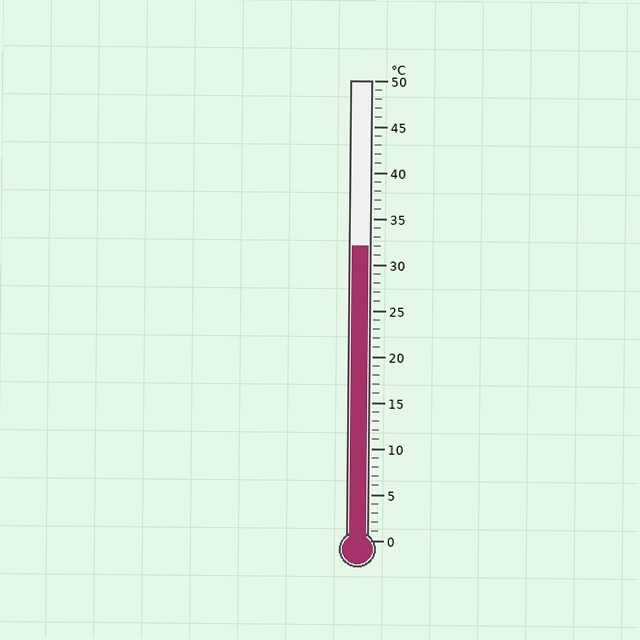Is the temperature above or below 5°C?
The temperature is above 5°C.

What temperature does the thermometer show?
The thermometer shows approximately 32°C.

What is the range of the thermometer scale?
The thermometer scale ranges from 0°C to 50°C.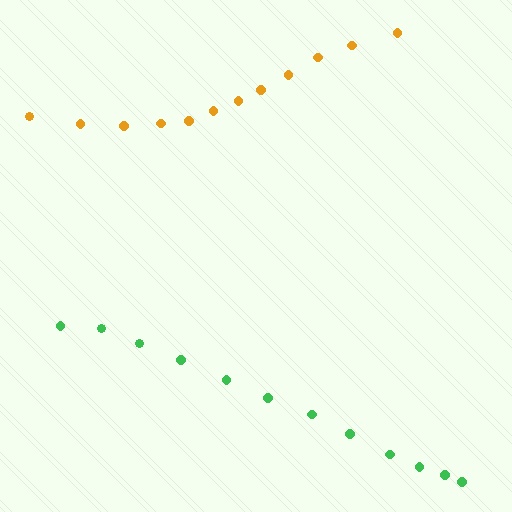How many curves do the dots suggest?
There are 2 distinct paths.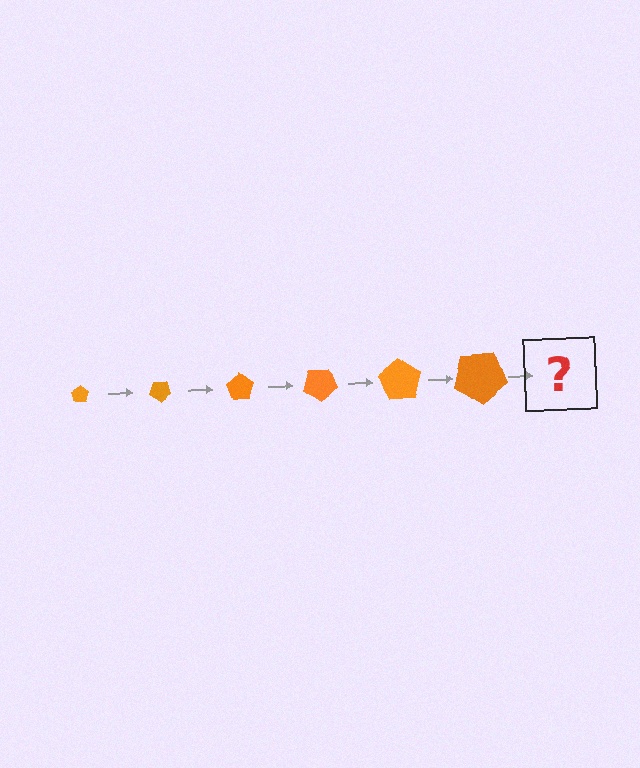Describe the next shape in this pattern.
It should be a pentagon, larger than the previous one and rotated 210 degrees from the start.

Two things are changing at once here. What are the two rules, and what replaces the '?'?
The two rules are that the pentagon grows larger each step and it rotates 35 degrees each step. The '?' should be a pentagon, larger than the previous one and rotated 210 degrees from the start.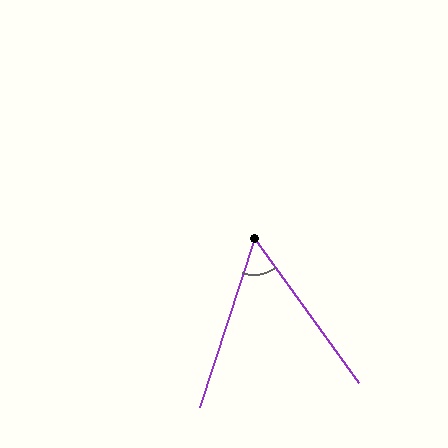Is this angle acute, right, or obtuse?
It is acute.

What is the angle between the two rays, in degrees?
Approximately 54 degrees.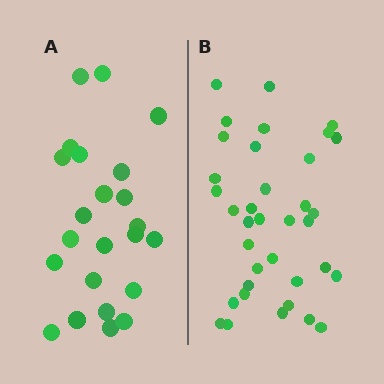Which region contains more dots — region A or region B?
Region B (the right region) has more dots.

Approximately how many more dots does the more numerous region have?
Region B has approximately 15 more dots than region A.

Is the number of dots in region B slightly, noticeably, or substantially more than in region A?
Region B has substantially more. The ratio is roughly 1.6 to 1.